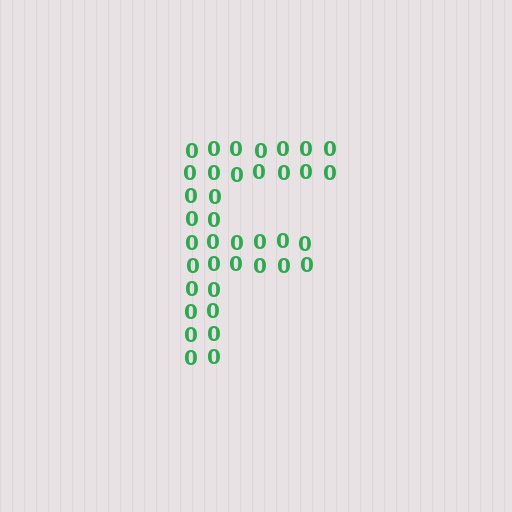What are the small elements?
The small elements are digit 0's.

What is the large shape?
The large shape is the letter F.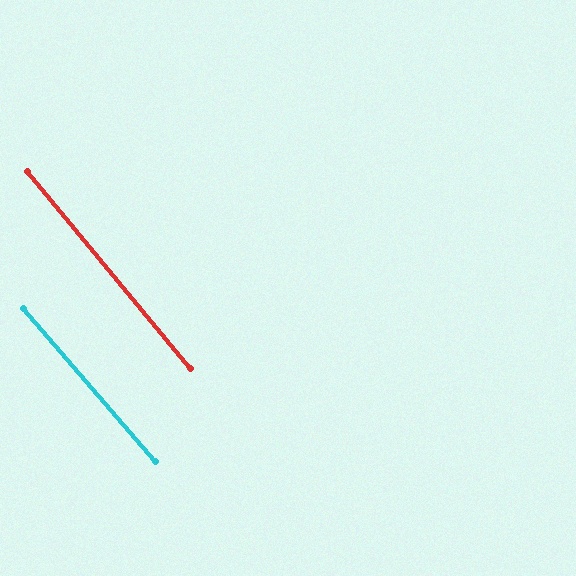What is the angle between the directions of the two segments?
Approximately 1 degree.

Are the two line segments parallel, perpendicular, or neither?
Parallel — their directions differ by only 1.1°.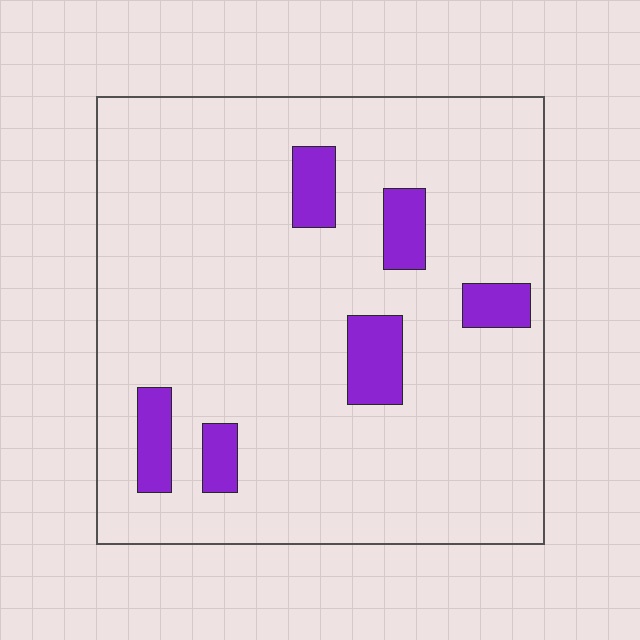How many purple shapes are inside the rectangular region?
6.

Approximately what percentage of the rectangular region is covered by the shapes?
Approximately 10%.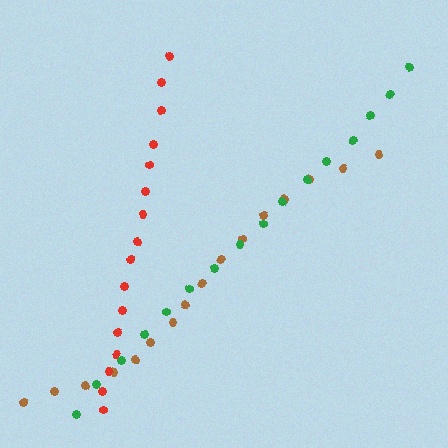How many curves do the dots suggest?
There are 3 distinct paths.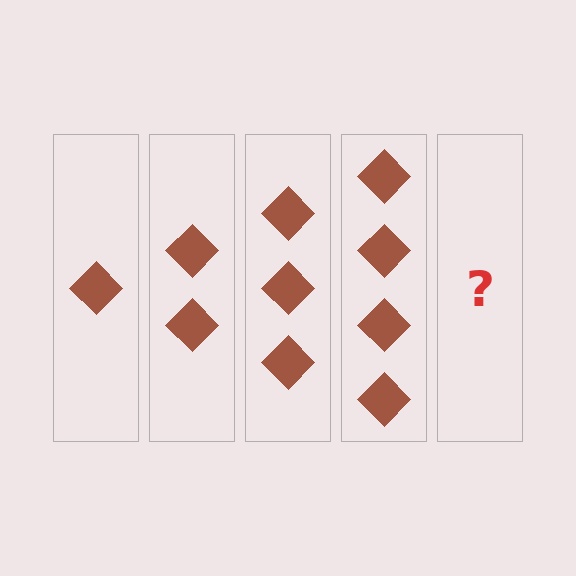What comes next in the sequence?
The next element should be 5 diamonds.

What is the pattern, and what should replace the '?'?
The pattern is that each step adds one more diamond. The '?' should be 5 diamonds.